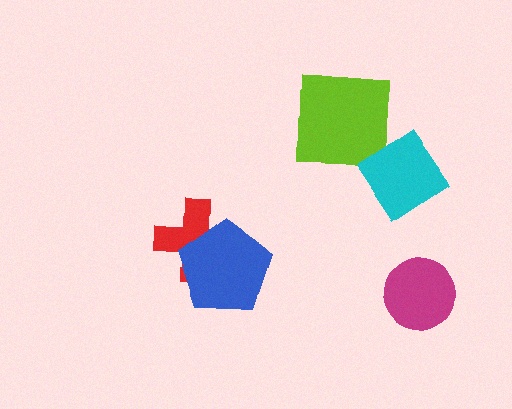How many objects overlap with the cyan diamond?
0 objects overlap with the cyan diamond.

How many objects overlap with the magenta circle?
0 objects overlap with the magenta circle.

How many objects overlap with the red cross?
1 object overlaps with the red cross.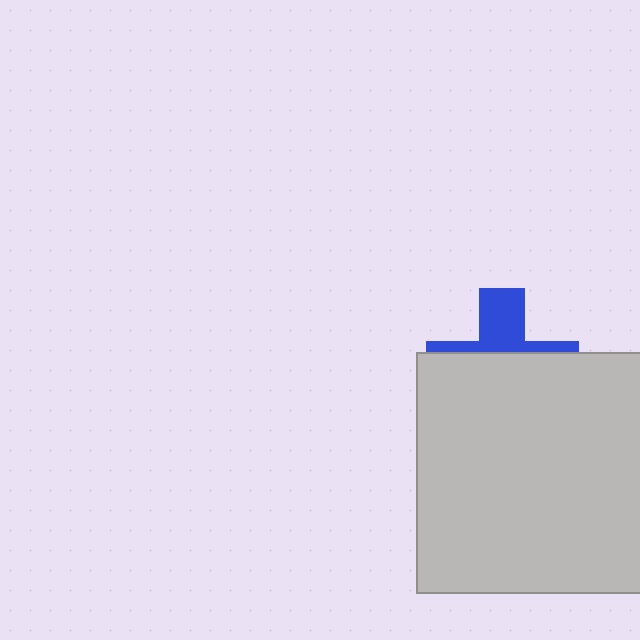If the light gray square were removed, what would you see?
You would see the complete blue cross.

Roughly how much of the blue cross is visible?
A small part of it is visible (roughly 33%).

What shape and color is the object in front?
The object in front is a light gray square.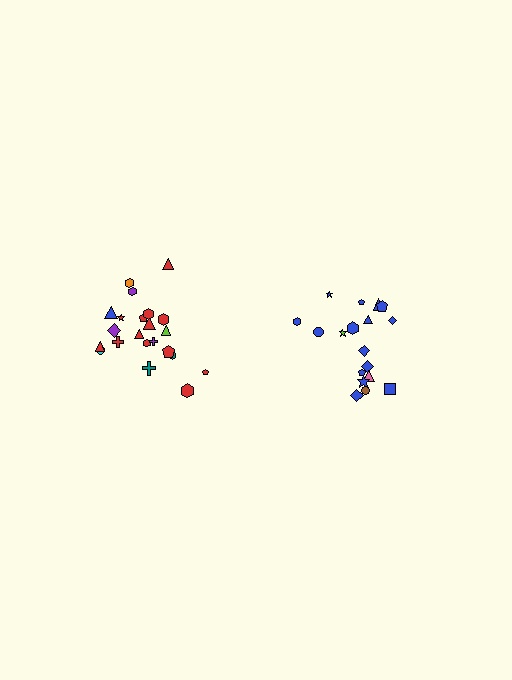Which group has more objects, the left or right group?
The left group.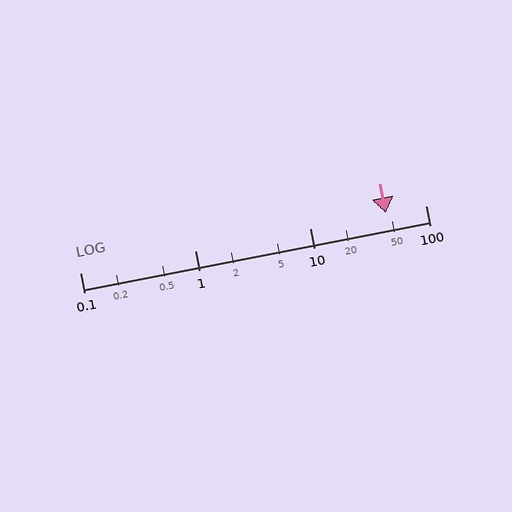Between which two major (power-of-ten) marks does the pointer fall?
The pointer is between 10 and 100.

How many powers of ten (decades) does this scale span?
The scale spans 3 decades, from 0.1 to 100.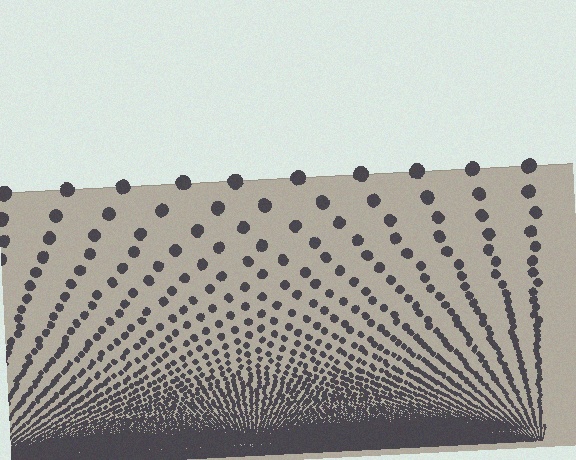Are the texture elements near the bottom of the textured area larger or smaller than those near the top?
Smaller. The gradient is inverted — elements near the bottom are smaller and denser.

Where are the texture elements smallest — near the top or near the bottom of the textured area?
Near the bottom.